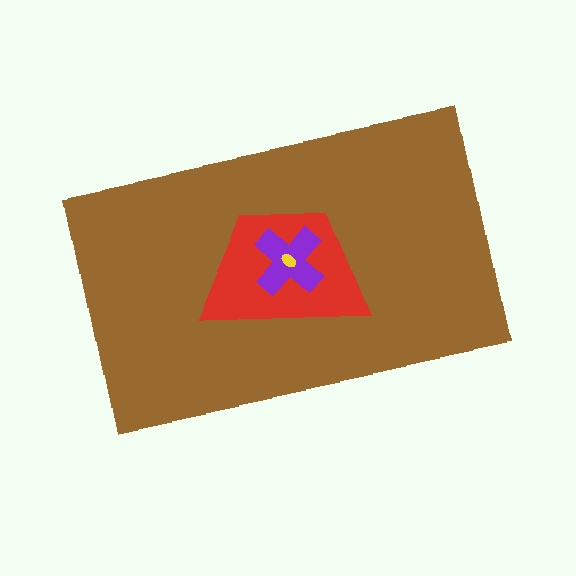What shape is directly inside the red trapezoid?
The purple cross.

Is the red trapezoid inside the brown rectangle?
Yes.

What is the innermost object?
The yellow ellipse.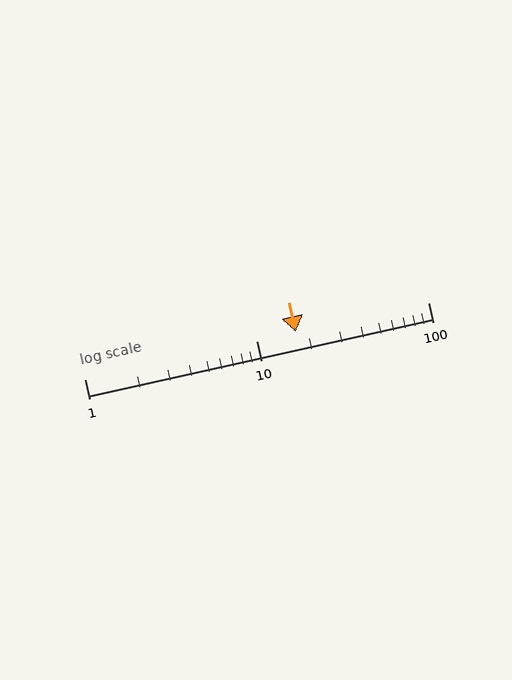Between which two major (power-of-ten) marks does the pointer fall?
The pointer is between 10 and 100.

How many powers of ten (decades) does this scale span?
The scale spans 2 decades, from 1 to 100.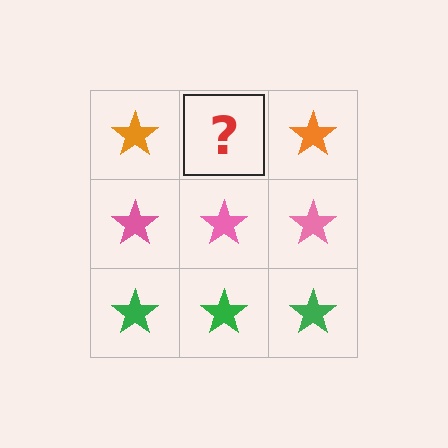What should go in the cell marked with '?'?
The missing cell should contain an orange star.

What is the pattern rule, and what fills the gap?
The rule is that each row has a consistent color. The gap should be filled with an orange star.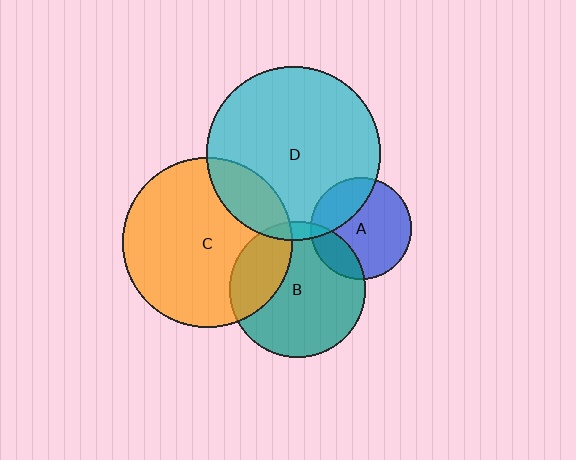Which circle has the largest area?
Circle D (cyan).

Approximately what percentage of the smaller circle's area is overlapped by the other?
Approximately 20%.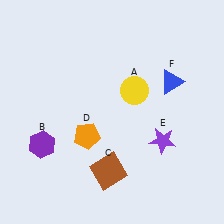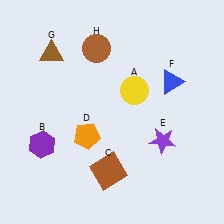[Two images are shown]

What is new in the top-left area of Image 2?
A brown triangle (G) was added in the top-left area of Image 2.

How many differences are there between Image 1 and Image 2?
There are 2 differences between the two images.